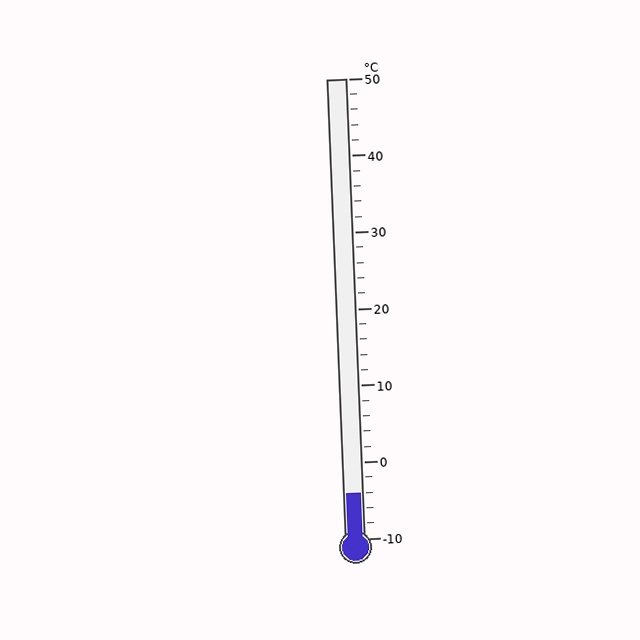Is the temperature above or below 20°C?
The temperature is below 20°C.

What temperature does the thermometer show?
The thermometer shows approximately -4°C.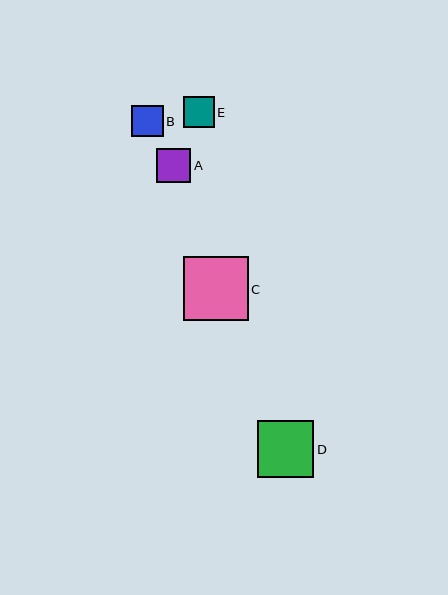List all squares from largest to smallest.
From largest to smallest: C, D, A, B, E.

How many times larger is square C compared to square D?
Square C is approximately 1.1 times the size of square D.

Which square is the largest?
Square C is the largest with a size of approximately 64 pixels.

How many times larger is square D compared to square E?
Square D is approximately 1.8 times the size of square E.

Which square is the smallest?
Square E is the smallest with a size of approximately 31 pixels.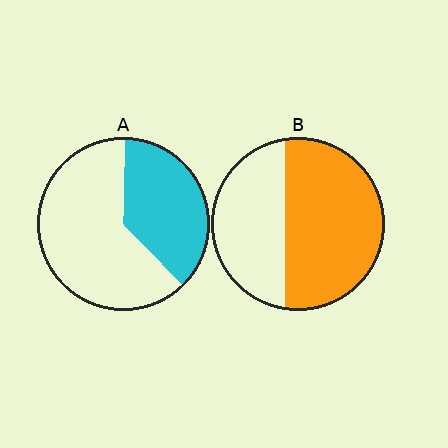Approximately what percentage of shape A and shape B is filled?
A is approximately 40% and B is approximately 60%.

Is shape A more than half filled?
No.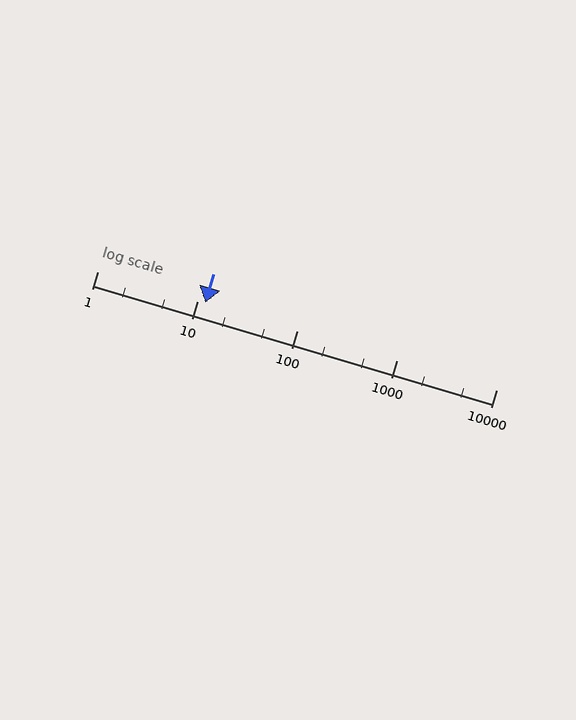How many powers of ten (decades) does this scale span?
The scale spans 4 decades, from 1 to 10000.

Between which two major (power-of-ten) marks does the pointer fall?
The pointer is between 10 and 100.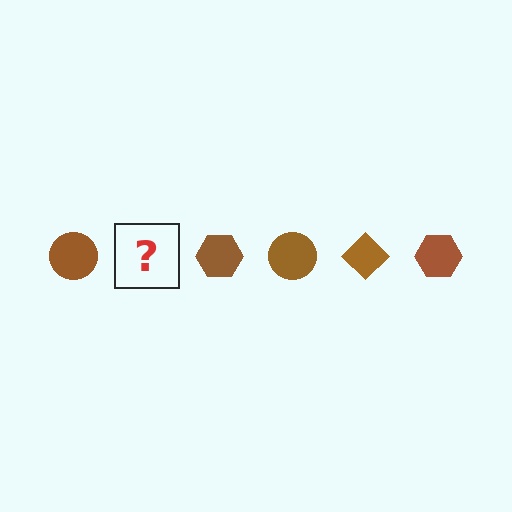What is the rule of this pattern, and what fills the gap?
The rule is that the pattern cycles through circle, diamond, hexagon shapes in brown. The gap should be filled with a brown diamond.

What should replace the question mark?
The question mark should be replaced with a brown diamond.